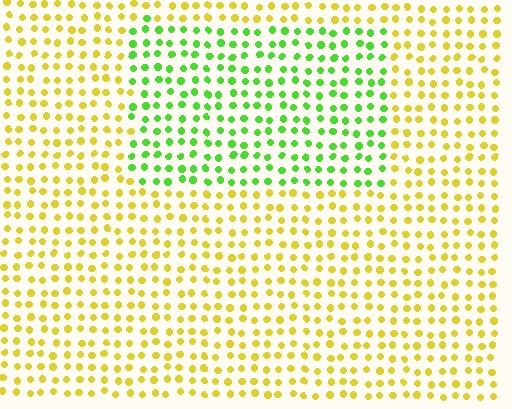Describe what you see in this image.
The image is filled with small yellow elements in a uniform arrangement. A rectangle-shaped region is visible where the elements are tinted to a slightly different hue, forming a subtle color boundary.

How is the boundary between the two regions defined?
The boundary is defined purely by a slight shift in hue (about 56 degrees). Spacing, size, and orientation are identical on both sides.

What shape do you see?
I see a rectangle.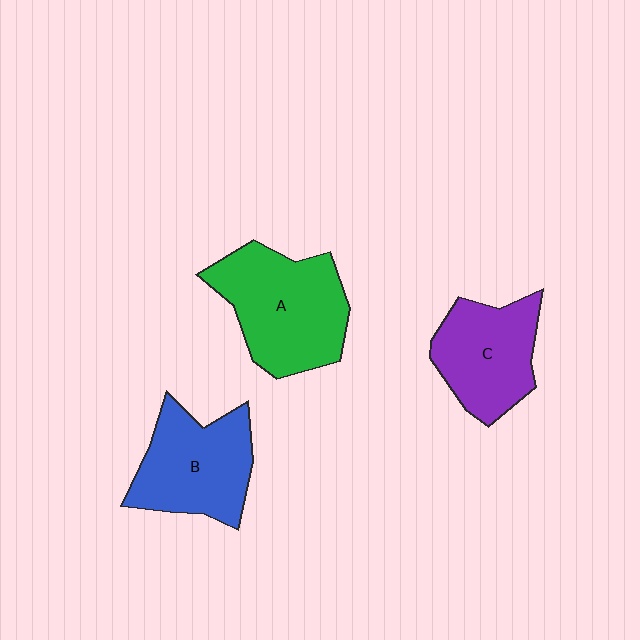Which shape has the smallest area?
Shape C (purple).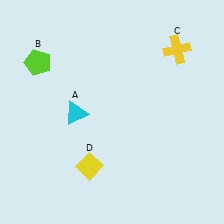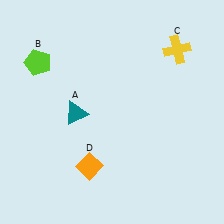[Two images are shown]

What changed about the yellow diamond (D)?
In Image 1, D is yellow. In Image 2, it changed to orange.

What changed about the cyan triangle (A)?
In Image 1, A is cyan. In Image 2, it changed to teal.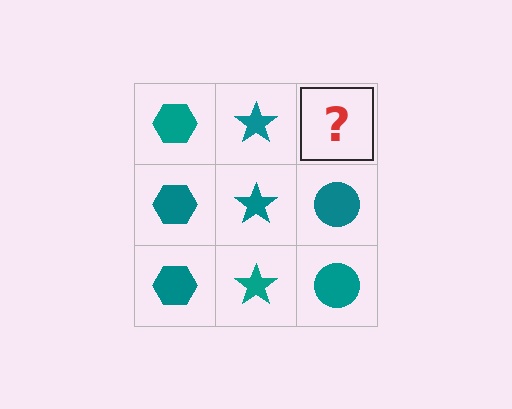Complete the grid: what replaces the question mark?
The question mark should be replaced with a teal circle.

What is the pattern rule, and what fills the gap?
The rule is that each column has a consistent shape. The gap should be filled with a teal circle.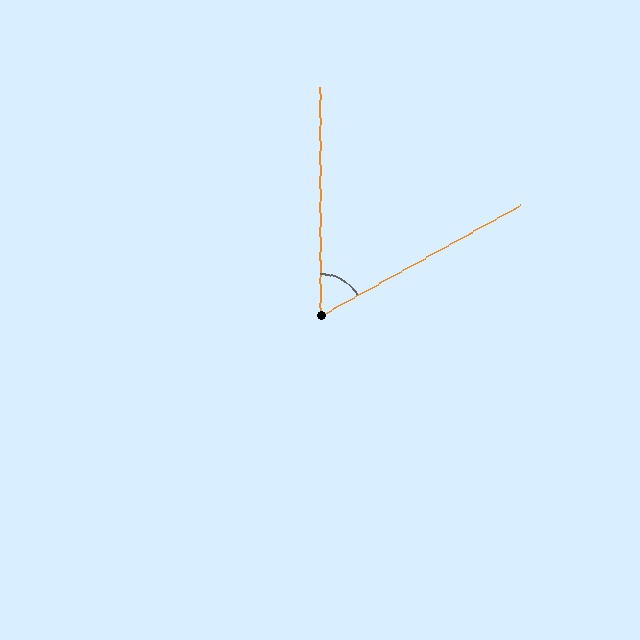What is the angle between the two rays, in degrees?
Approximately 61 degrees.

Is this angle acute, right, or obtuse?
It is acute.